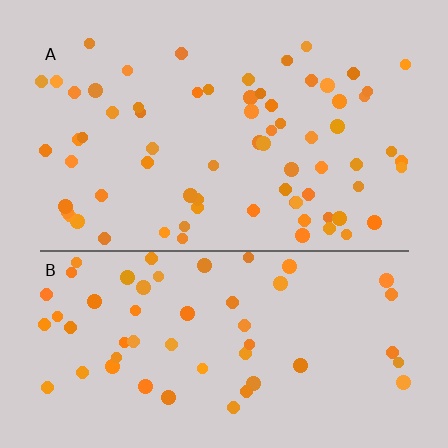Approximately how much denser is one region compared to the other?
Approximately 1.3× — region A over region B.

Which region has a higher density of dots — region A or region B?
A (the top).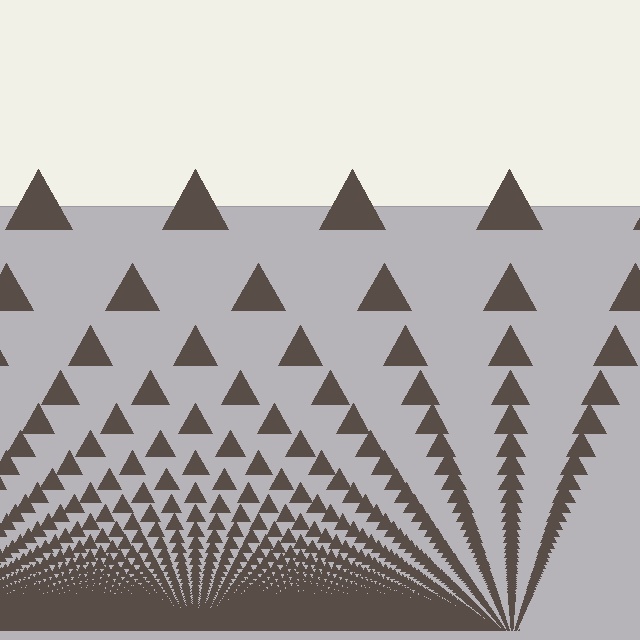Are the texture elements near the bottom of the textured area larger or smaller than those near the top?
Smaller. The gradient is inverted — elements near the bottom are smaller and denser.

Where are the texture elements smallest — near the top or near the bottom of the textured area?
Near the bottom.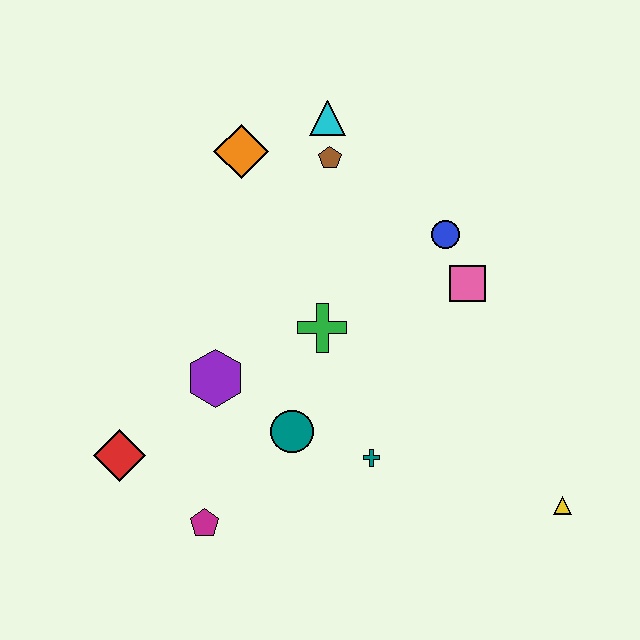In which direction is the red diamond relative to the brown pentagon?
The red diamond is below the brown pentagon.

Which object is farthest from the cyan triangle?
The yellow triangle is farthest from the cyan triangle.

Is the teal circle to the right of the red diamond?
Yes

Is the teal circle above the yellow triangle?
Yes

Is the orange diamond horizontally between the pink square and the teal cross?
No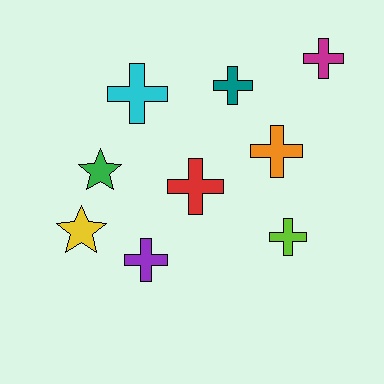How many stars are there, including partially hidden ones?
There are 2 stars.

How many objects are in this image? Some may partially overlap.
There are 9 objects.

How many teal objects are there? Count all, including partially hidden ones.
There is 1 teal object.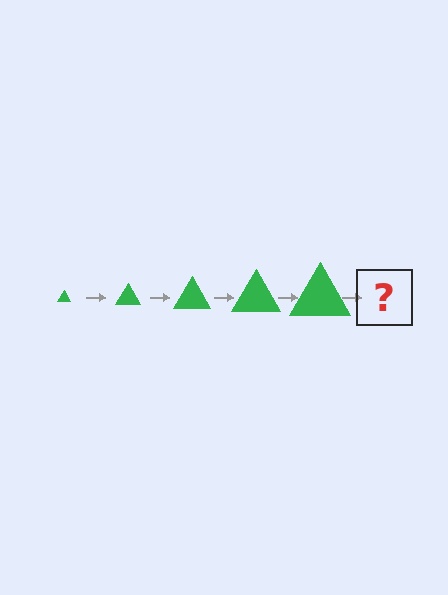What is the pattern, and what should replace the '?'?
The pattern is that the triangle gets progressively larger each step. The '?' should be a green triangle, larger than the previous one.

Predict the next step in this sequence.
The next step is a green triangle, larger than the previous one.